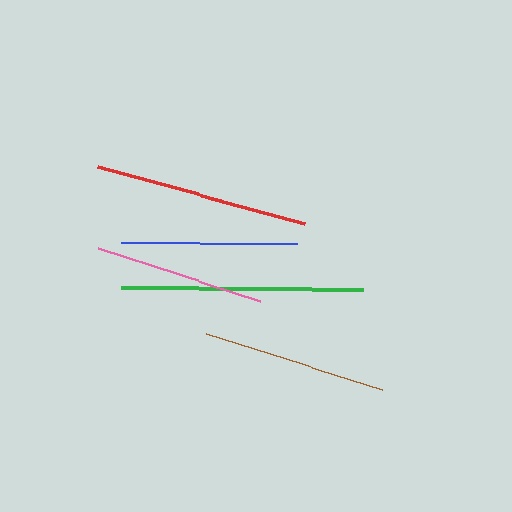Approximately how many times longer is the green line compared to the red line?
The green line is approximately 1.1 times the length of the red line.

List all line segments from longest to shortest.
From longest to shortest: green, red, brown, blue, pink.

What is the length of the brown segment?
The brown segment is approximately 184 pixels long.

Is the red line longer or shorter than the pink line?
The red line is longer than the pink line.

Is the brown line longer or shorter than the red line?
The red line is longer than the brown line.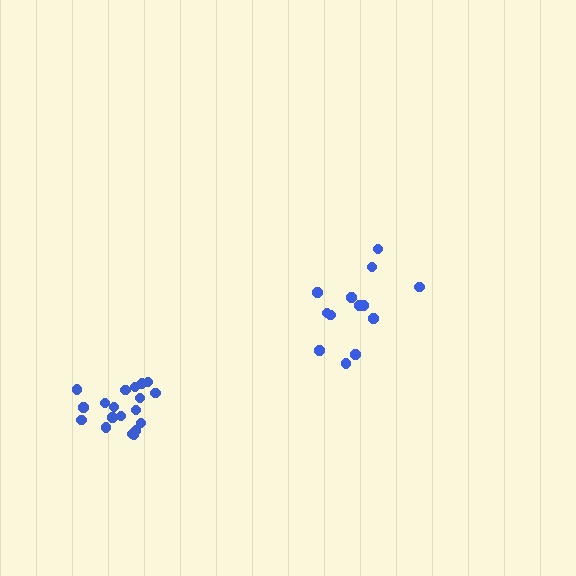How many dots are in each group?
Group 1: 13 dots, Group 2: 19 dots (32 total).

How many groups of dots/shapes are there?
There are 2 groups.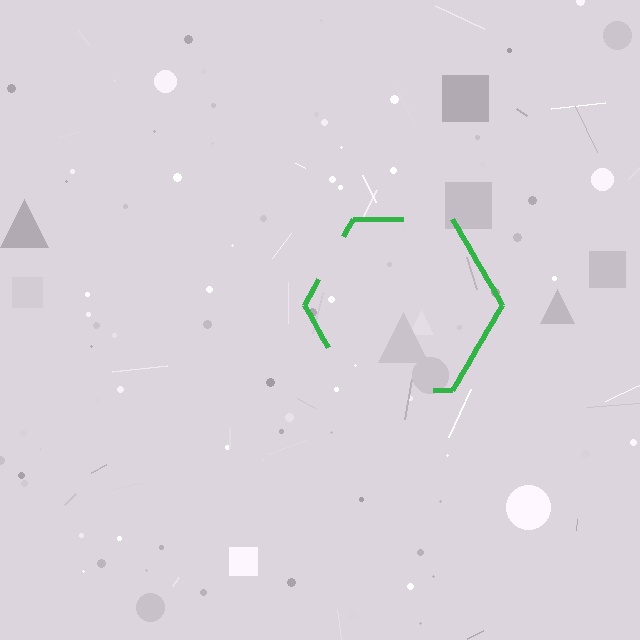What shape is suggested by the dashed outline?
The dashed outline suggests a hexagon.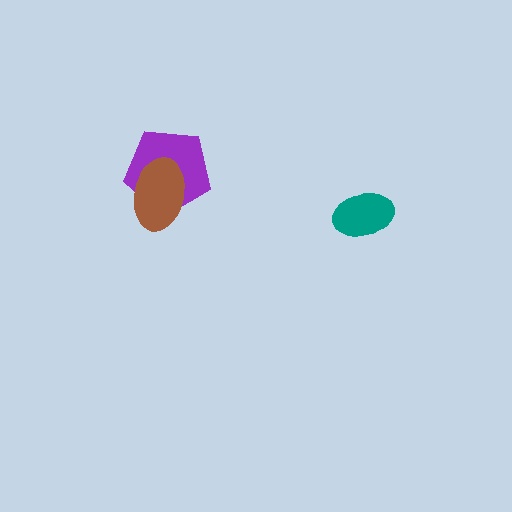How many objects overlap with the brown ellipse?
1 object overlaps with the brown ellipse.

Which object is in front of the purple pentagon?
The brown ellipse is in front of the purple pentagon.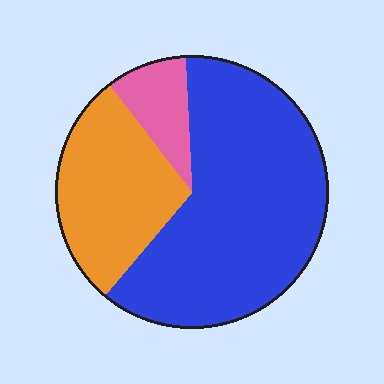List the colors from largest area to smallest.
From largest to smallest: blue, orange, pink.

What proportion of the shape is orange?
Orange takes up about one quarter (1/4) of the shape.